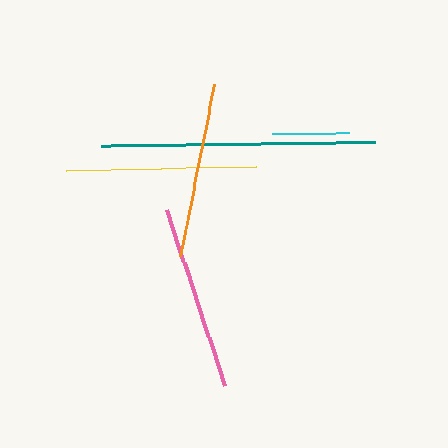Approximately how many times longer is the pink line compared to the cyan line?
The pink line is approximately 2.4 times the length of the cyan line.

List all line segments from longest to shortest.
From longest to shortest: teal, yellow, pink, orange, cyan.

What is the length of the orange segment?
The orange segment is approximately 174 pixels long.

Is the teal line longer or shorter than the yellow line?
The teal line is longer than the yellow line.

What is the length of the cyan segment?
The cyan segment is approximately 76 pixels long.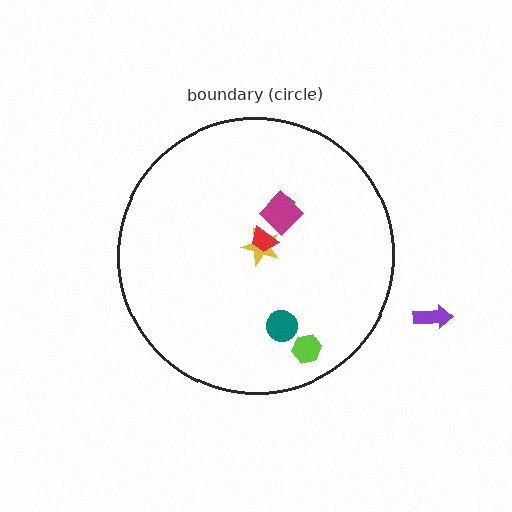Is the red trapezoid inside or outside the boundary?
Inside.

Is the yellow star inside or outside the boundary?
Inside.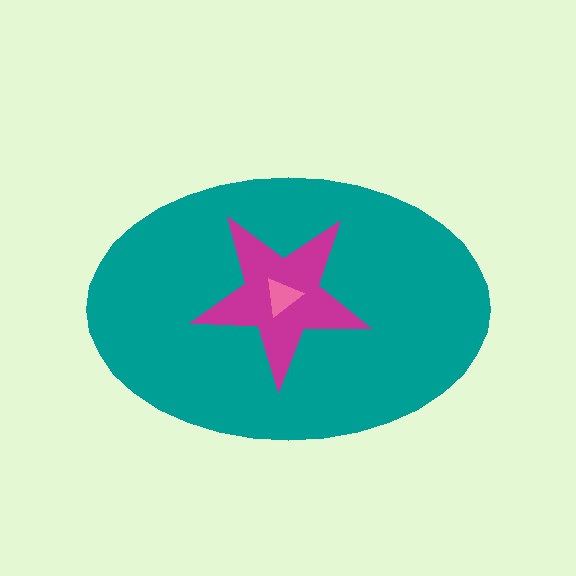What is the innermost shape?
The pink triangle.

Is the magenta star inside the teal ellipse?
Yes.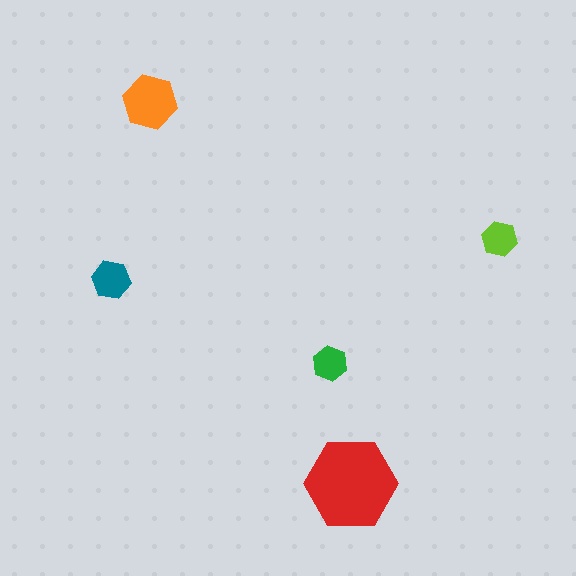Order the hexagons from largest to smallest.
the red one, the orange one, the teal one, the lime one, the green one.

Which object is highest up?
The orange hexagon is topmost.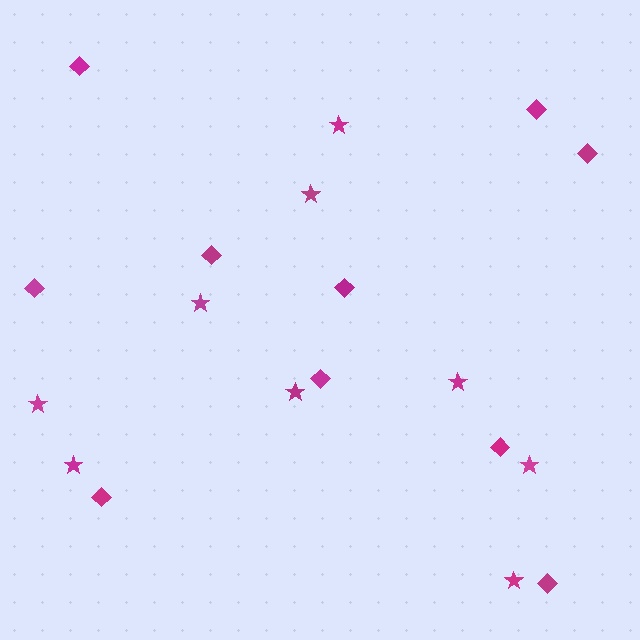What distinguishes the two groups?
There are 2 groups: one group of diamonds (10) and one group of stars (9).